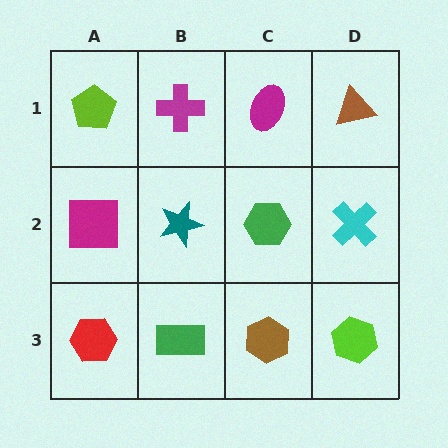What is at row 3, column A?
A red hexagon.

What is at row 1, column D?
A brown triangle.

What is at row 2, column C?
A green hexagon.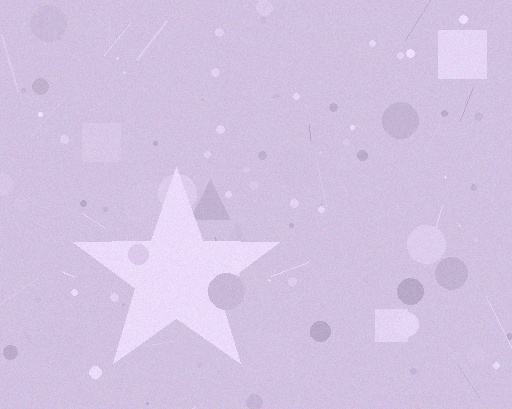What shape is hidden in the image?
A star is hidden in the image.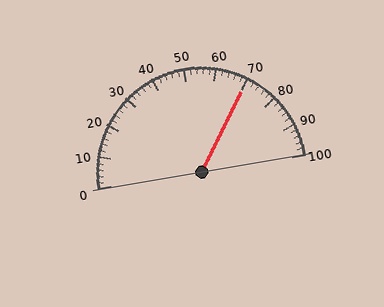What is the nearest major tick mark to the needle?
The nearest major tick mark is 70.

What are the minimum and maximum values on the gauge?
The gauge ranges from 0 to 100.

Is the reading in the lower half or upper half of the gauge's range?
The reading is in the upper half of the range (0 to 100).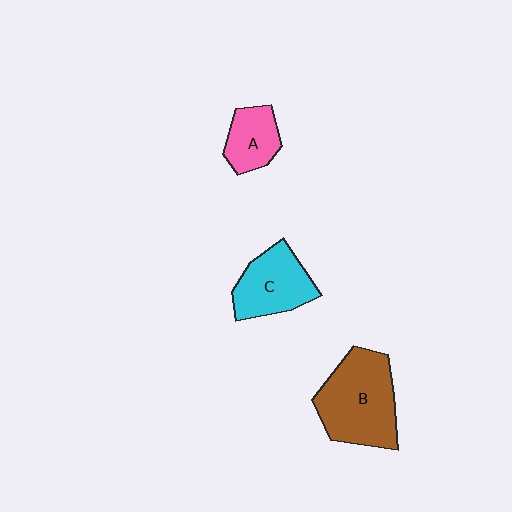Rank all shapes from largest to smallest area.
From largest to smallest: B (brown), C (cyan), A (pink).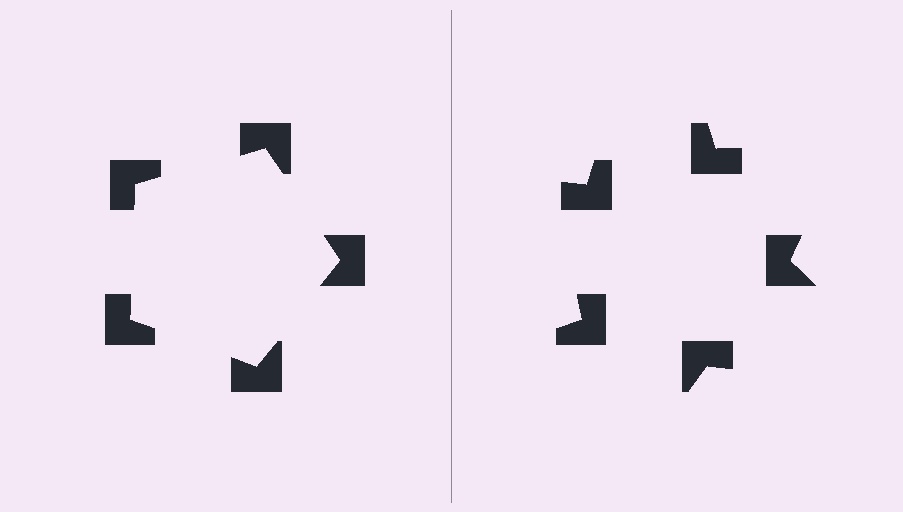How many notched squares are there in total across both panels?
10 — 5 on each side.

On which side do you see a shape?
An illusory pentagon appears on the left side. On the right side the wedge cuts are rotated, so no coherent shape forms.